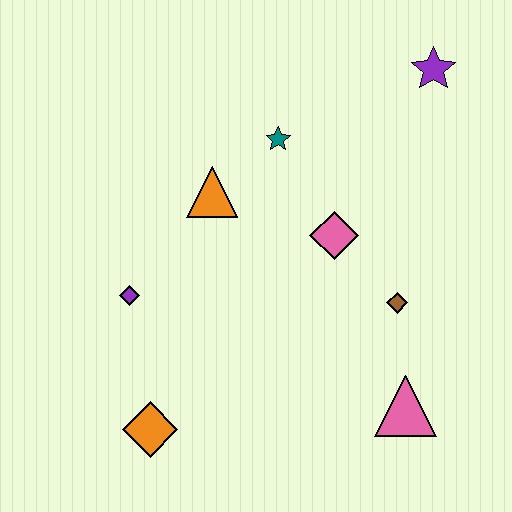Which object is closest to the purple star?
The teal star is closest to the purple star.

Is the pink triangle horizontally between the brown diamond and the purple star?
Yes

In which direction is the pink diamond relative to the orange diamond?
The pink diamond is above the orange diamond.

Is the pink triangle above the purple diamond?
No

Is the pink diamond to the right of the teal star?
Yes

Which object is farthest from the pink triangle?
The purple star is farthest from the pink triangle.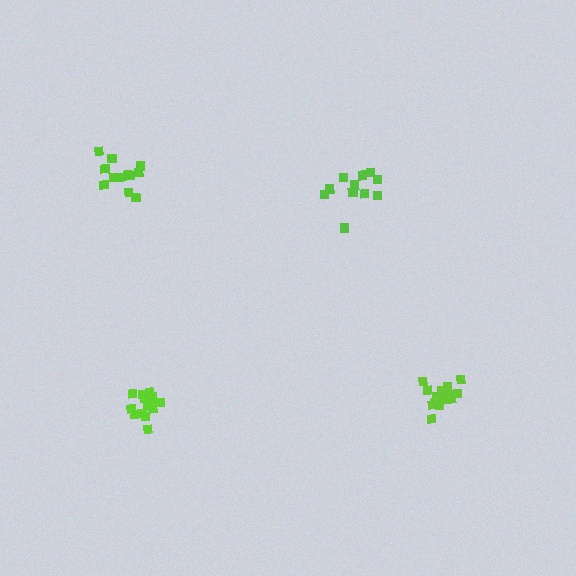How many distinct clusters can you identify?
There are 4 distinct clusters.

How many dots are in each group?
Group 1: 11 dots, Group 2: 14 dots, Group 3: 14 dots, Group 4: 12 dots (51 total).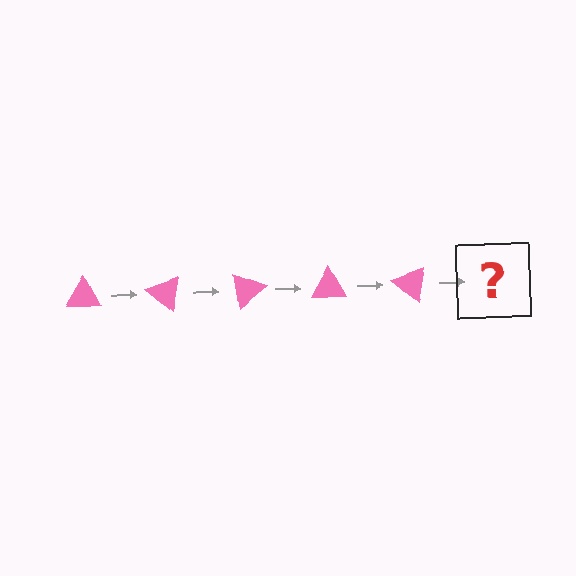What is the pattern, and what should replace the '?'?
The pattern is that the triangle rotates 40 degrees each step. The '?' should be a pink triangle rotated 200 degrees.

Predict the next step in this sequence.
The next step is a pink triangle rotated 200 degrees.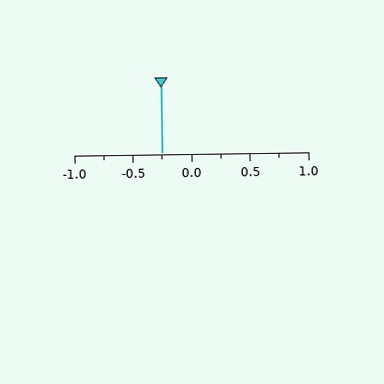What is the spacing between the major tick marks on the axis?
The major ticks are spaced 0.5 apart.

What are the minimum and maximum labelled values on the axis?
The axis runs from -1.0 to 1.0.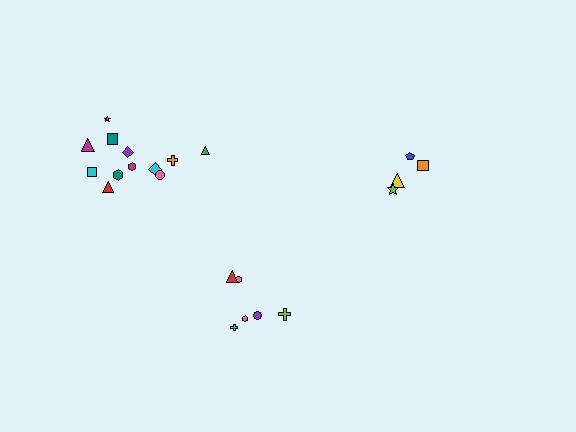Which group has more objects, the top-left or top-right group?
The top-left group.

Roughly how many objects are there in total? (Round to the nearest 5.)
Roughly 20 objects in total.